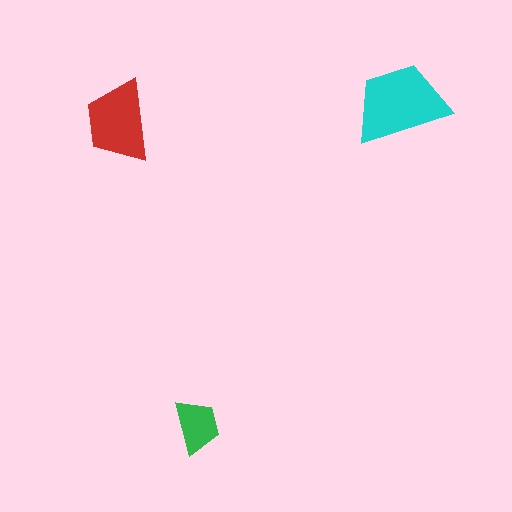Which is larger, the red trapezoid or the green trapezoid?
The red one.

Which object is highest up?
The cyan trapezoid is topmost.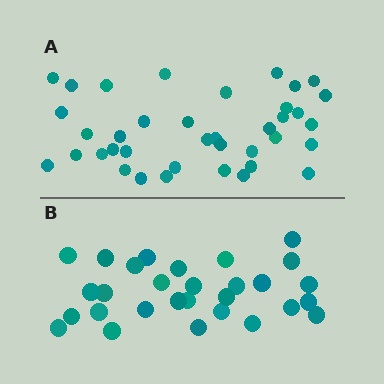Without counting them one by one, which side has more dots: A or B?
Region A (the top region) has more dots.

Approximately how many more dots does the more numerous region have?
Region A has roughly 8 or so more dots than region B.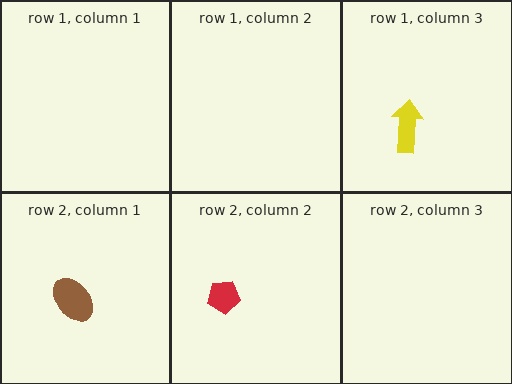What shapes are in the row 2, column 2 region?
The red pentagon.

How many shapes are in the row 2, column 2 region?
1.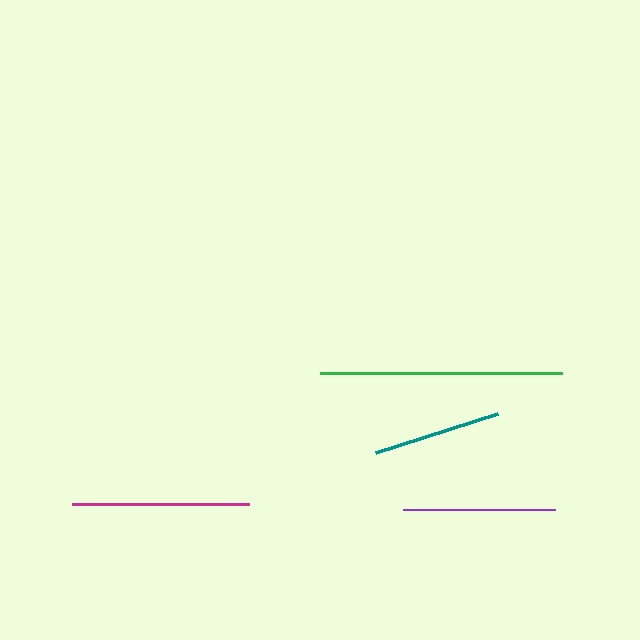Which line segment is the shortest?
The teal line is the shortest at approximately 128 pixels.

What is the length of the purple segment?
The purple segment is approximately 153 pixels long.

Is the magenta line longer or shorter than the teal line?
The magenta line is longer than the teal line.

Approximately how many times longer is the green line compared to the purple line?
The green line is approximately 1.6 times the length of the purple line.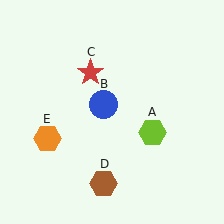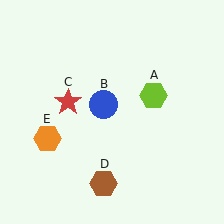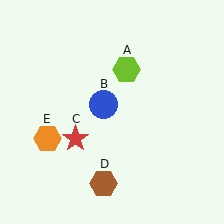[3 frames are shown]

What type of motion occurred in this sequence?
The lime hexagon (object A), red star (object C) rotated counterclockwise around the center of the scene.